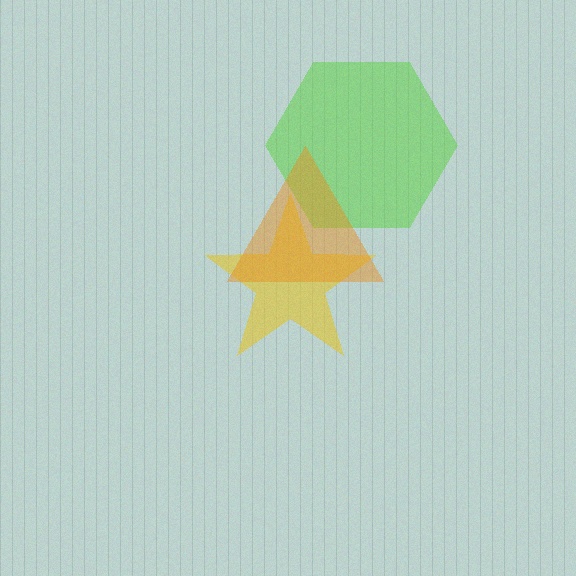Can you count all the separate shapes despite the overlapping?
Yes, there are 3 separate shapes.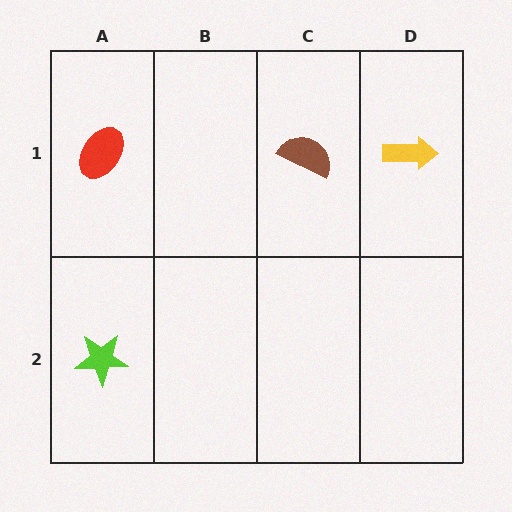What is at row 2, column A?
A lime star.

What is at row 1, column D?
A yellow arrow.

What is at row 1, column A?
A red ellipse.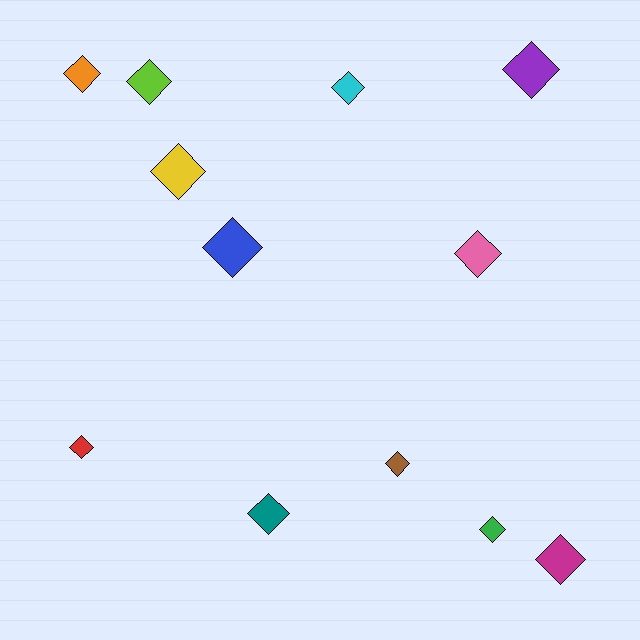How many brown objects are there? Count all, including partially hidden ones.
There is 1 brown object.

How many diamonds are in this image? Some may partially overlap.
There are 12 diamonds.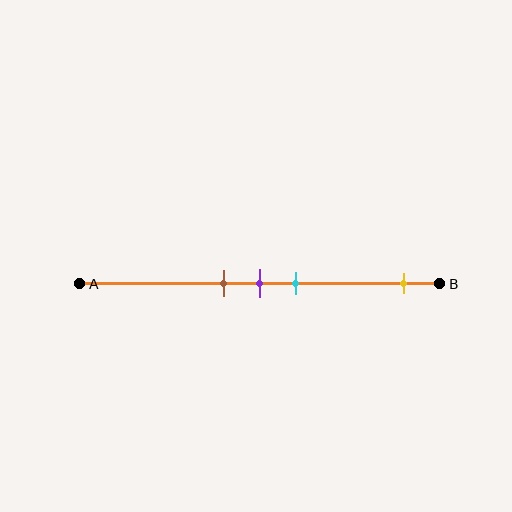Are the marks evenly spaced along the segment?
No, the marks are not evenly spaced.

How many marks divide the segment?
There are 4 marks dividing the segment.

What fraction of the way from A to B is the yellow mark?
The yellow mark is approximately 90% (0.9) of the way from A to B.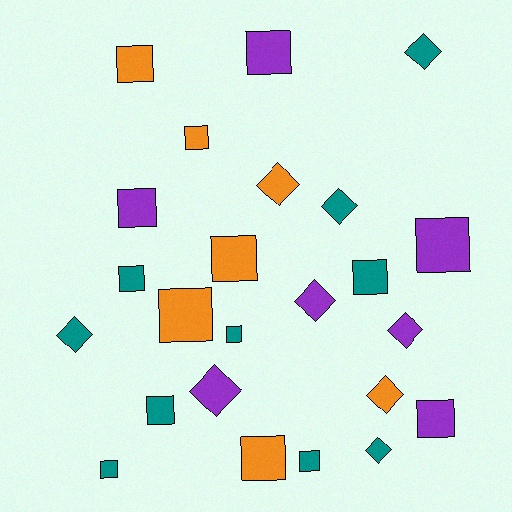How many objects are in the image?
There are 24 objects.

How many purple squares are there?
There are 4 purple squares.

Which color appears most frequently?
Teal, with 10 objects.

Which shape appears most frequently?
Square, with 15 objects.